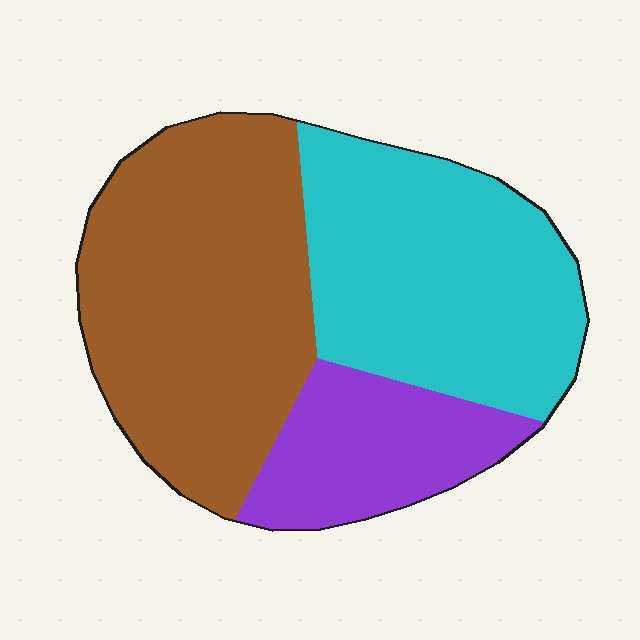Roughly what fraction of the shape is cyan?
Cyan covers about 35% of the shape.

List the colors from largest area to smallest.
From largest to smallest: brown, cyan, purple.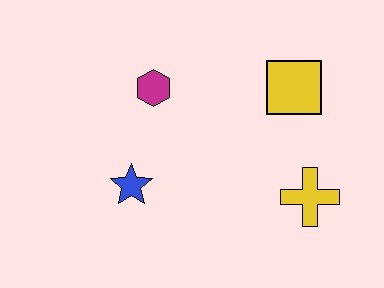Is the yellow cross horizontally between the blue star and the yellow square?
No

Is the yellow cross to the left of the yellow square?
No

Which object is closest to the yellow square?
The yellow cross is closest to the yellow square.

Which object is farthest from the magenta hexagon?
The yellow cross is farthest from the magenta hexagon.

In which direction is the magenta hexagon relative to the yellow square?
The magenta hexagon is to the left of the yellow square.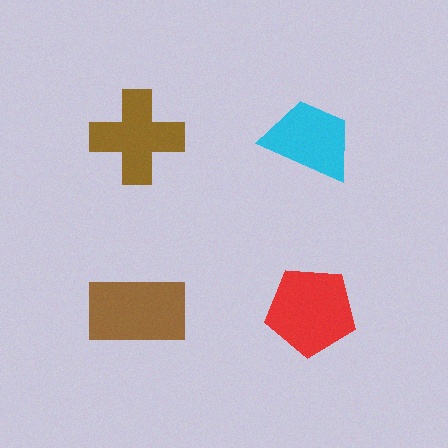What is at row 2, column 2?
A red pentagon.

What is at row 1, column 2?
A cyan trapezoid.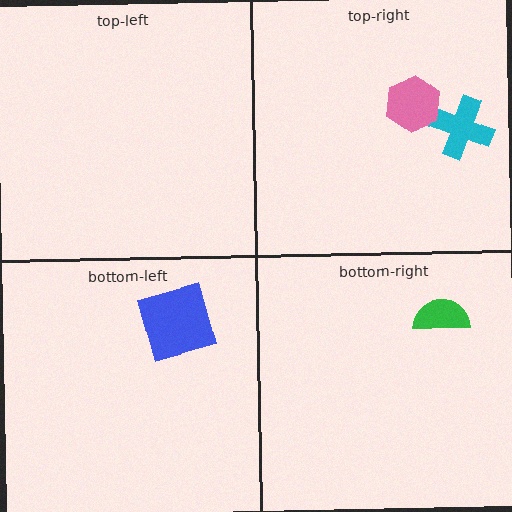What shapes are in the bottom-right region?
The green semicircle.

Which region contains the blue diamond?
The bottom-left region.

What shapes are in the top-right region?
The cyan cross, the pink hexagon.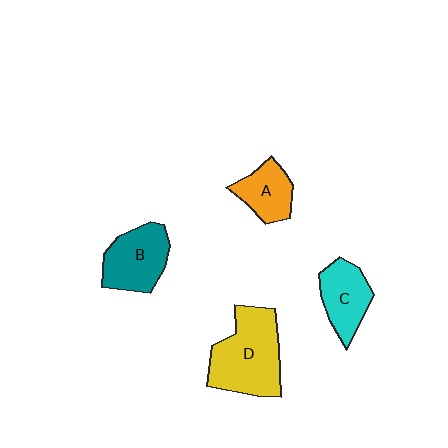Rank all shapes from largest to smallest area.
From largest to smallest: D (yellow), B (teal), C (cyan), A (orange).